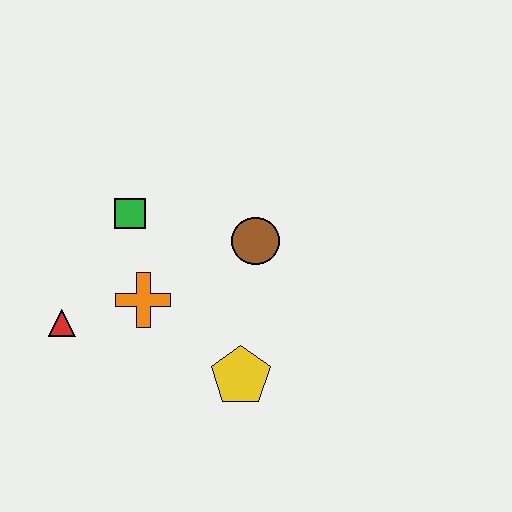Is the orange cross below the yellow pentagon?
No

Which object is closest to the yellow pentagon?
The orange cross is closest to the yellow pentagon.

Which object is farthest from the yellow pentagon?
The green square is farthest from the yellow pentagon.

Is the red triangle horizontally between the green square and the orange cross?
No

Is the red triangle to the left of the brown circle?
Yes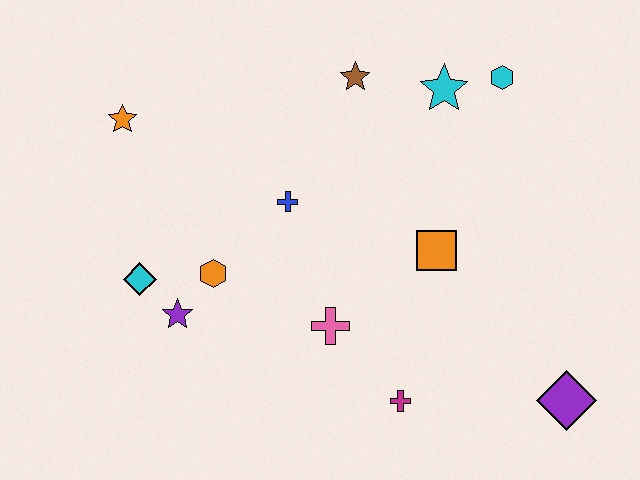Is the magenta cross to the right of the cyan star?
No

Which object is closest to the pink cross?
The magenta cross is closest to the pink cross.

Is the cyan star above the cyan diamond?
Yes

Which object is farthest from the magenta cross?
The orange star is farthest from the magenta cross.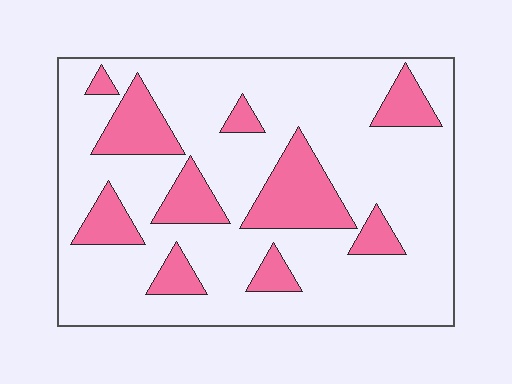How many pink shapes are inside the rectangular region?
10.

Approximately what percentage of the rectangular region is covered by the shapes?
Approximately 25%.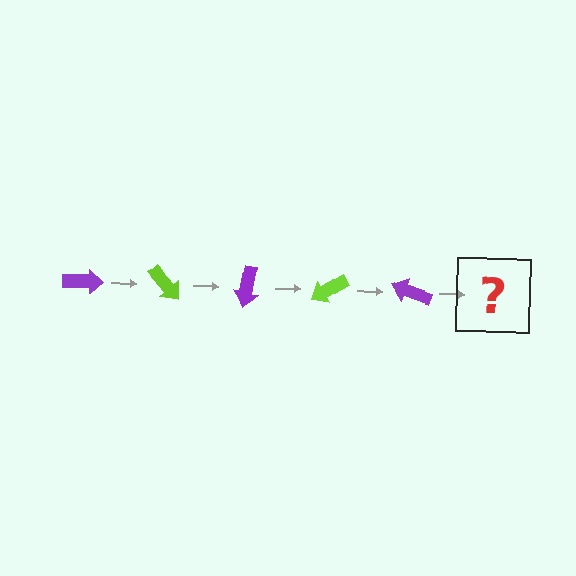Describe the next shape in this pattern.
It should be a lime arrow, rotated 250 degrees from the start.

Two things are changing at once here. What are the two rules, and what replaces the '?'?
The two rules are that it rotates 50 degrees each step and the color cycles through purple and lime. The '?' should be a lime arrow, rotated 250 degrees from the start.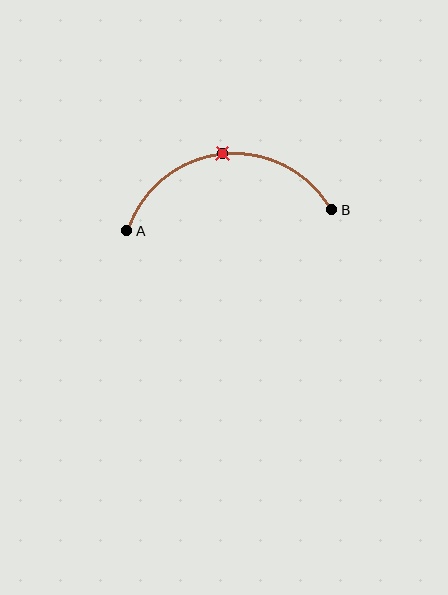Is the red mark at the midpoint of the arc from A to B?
Yes. The red mark lies on the arc at equal arc-length from both A and B — it is the arc midpoint.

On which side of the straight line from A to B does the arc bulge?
The arc bulges above the straight line connecting A and B.